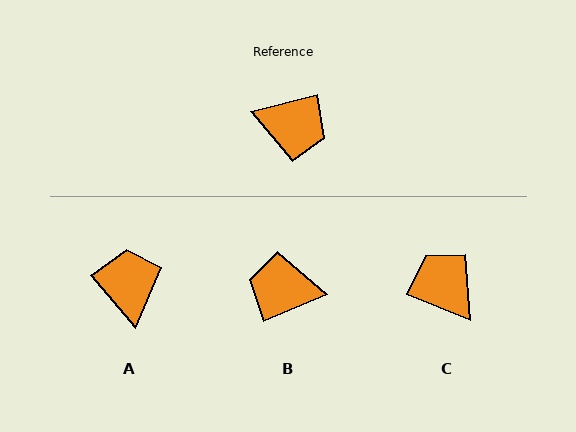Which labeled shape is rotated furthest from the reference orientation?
B, about 172 degrees away.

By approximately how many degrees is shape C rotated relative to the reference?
Approximately 144 degrees counter-clockwise.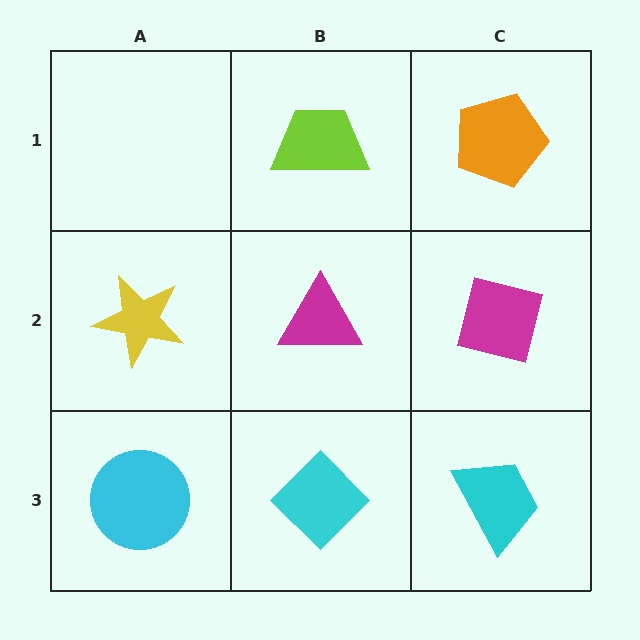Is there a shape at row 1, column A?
No, that cell is empty.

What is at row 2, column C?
A magenta square.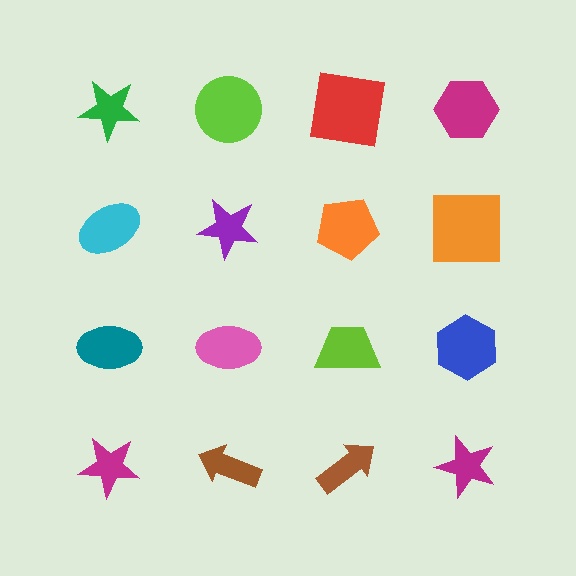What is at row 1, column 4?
A magenta hexagon.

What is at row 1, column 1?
A green star.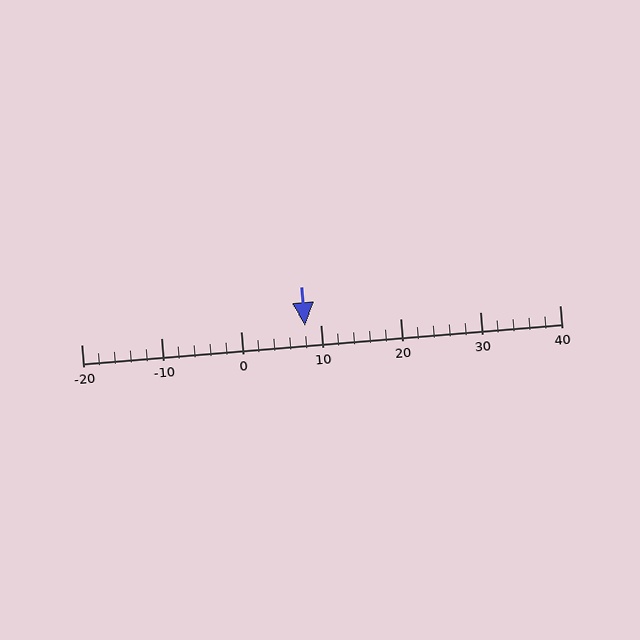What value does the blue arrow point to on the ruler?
The blue arrow points to approximately 8.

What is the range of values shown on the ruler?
The ruler shows values from -20 to 40.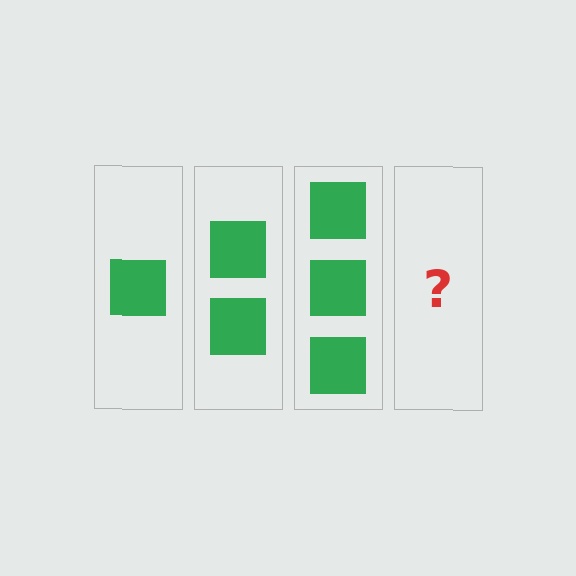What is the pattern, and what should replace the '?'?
The pattern is that each step adds one more square. The '?' should be 4 squares.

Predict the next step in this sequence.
The next step is 4 squares.